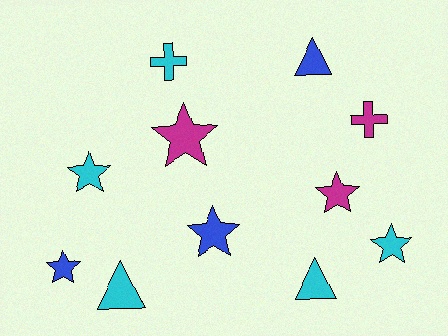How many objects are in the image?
There are 11 objects.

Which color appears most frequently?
Cyan, with 5 objects.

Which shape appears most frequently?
Star, with 6 objects.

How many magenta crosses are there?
There is 1 magenta cross.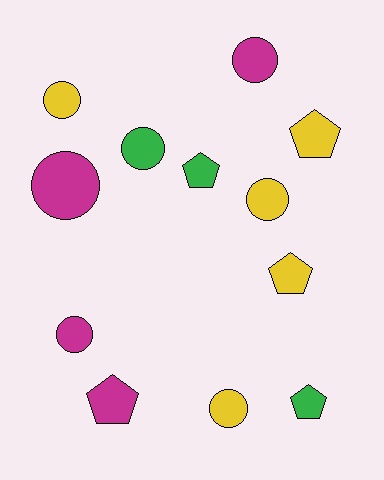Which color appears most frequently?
Yellow, with 5 objects.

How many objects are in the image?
There are 12 objects.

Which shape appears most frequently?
Circle, with 7 objects.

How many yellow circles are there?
There are 3 yellow circles.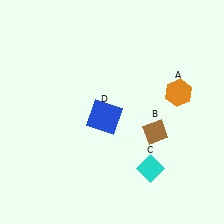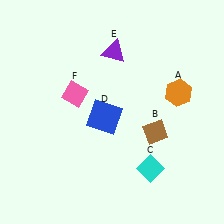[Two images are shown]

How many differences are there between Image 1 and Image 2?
There are 2 differences between the two images.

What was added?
A purple triangle (E), a pink diamond (F) were added in Image 2.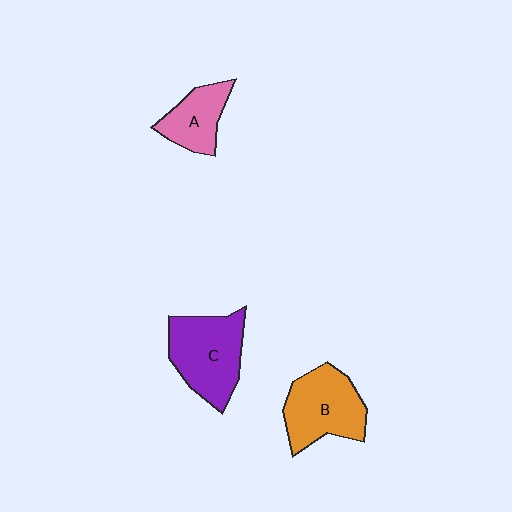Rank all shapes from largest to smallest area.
From largest to smallest: C (purple), B (orange), A (pink).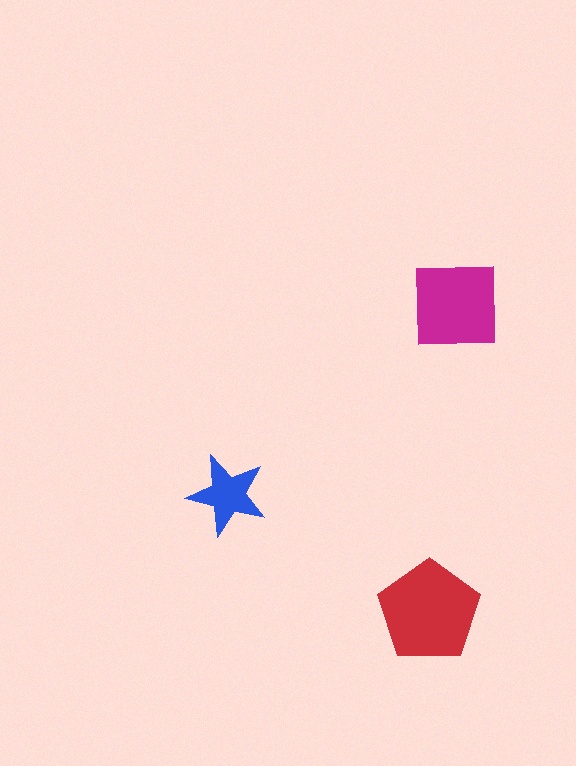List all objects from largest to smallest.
The red pentagon, the magenta square, the blue star.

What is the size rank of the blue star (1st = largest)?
3rd.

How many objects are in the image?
There are 3 objects in the image.